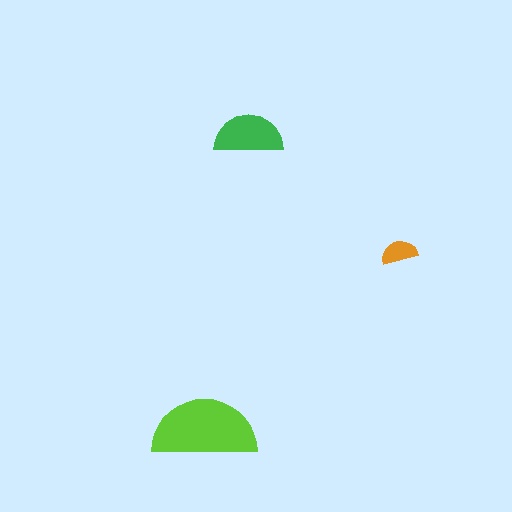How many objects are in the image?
There are 3 objects in the image.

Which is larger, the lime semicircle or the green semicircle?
The lime one.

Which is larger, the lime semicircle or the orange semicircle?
The lime one.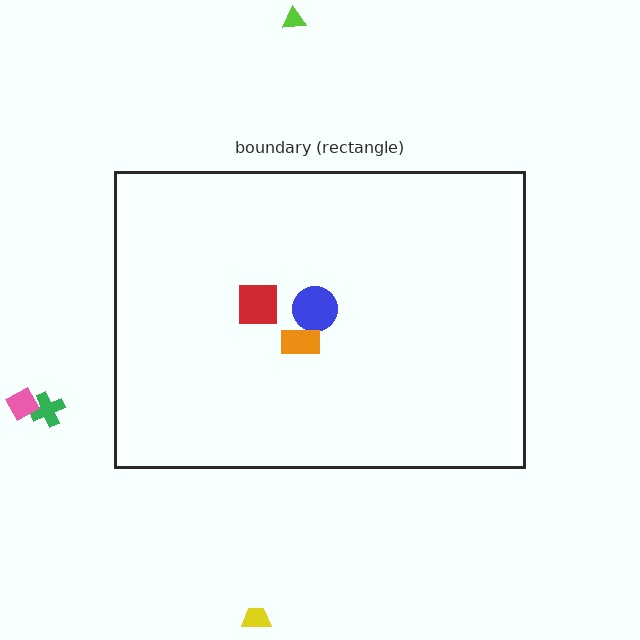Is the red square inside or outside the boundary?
Inside.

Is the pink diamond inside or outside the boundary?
Outside.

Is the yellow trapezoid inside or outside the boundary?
Outside.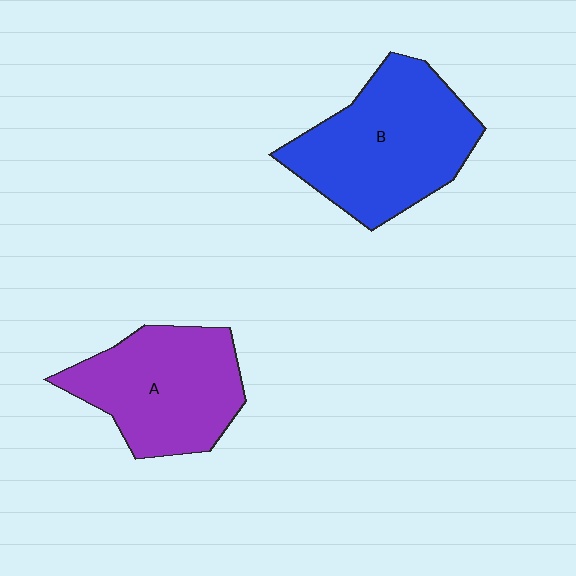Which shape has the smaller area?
Shape A (purple).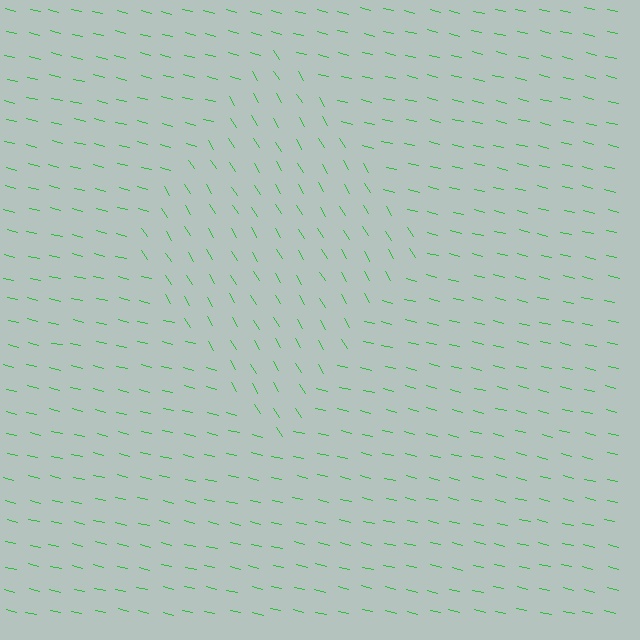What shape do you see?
I see a diamond.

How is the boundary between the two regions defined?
The boundary is defined purely by a change in line orientation (approximately 45 degrees difference). All lines are the same color and thickness.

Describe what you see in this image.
The image is filled with small green line segments. A diamond region in the image has lines oriented differently from the surrounding lines, creating a visible texture boundary.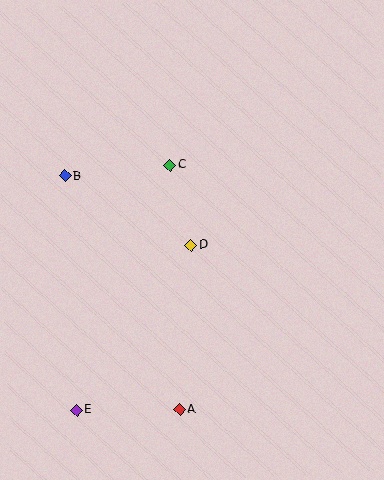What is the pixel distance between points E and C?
The distance between E and C is 262 pixels.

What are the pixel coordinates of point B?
Point B is at (65, 176).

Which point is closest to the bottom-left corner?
Point E is closest to the bottom-left corner.